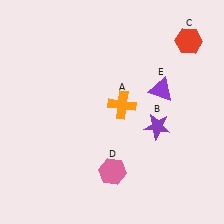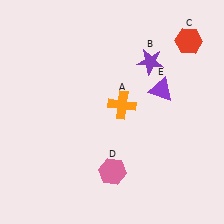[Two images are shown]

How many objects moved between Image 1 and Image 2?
1 object moved between the two images.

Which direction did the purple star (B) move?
The purple star (B) moved up.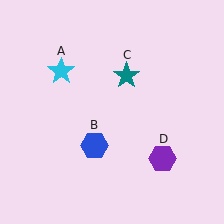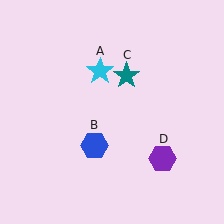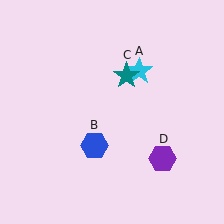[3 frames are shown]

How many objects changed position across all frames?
1 object changed position: cyan star (object A).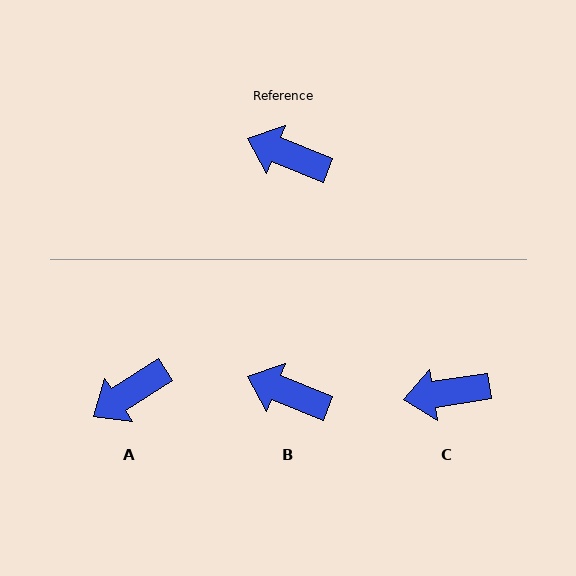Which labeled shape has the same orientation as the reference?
B.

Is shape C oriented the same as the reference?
No, it is off by about 31 degrees.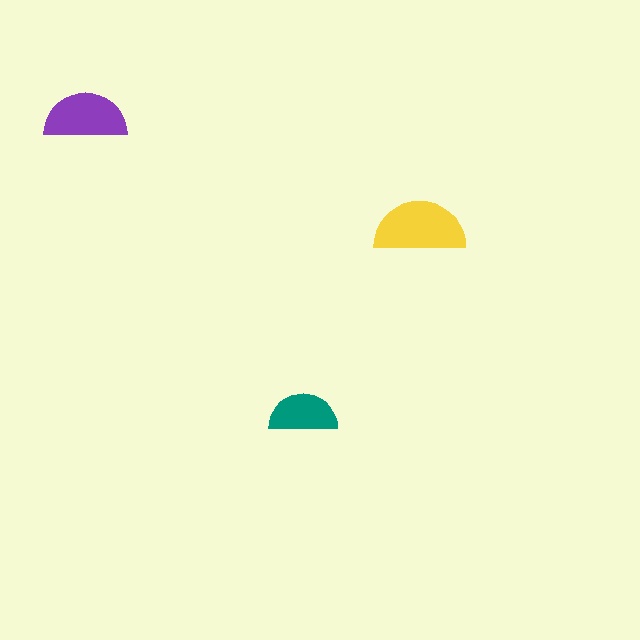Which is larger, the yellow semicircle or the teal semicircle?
The yellow one.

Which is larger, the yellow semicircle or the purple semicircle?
The yellow one.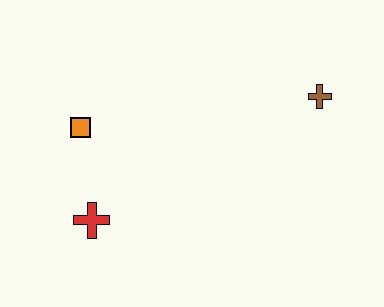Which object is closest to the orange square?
The red cross is closest to the orange square.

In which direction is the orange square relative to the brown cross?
The orange square is to the left of the brown cross.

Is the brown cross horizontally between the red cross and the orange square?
No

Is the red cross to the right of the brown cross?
No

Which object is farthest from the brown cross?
The red cross is farthest from the brown cross.